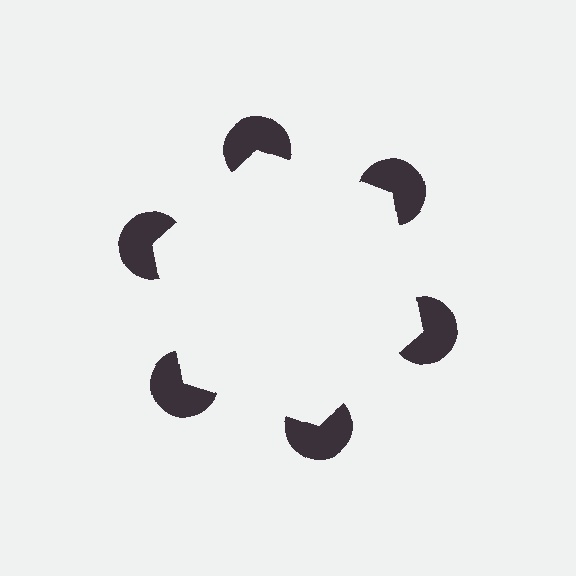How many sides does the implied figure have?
6 sides.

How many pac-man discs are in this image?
There are 6 — one at each vertex of the illusory hexagon.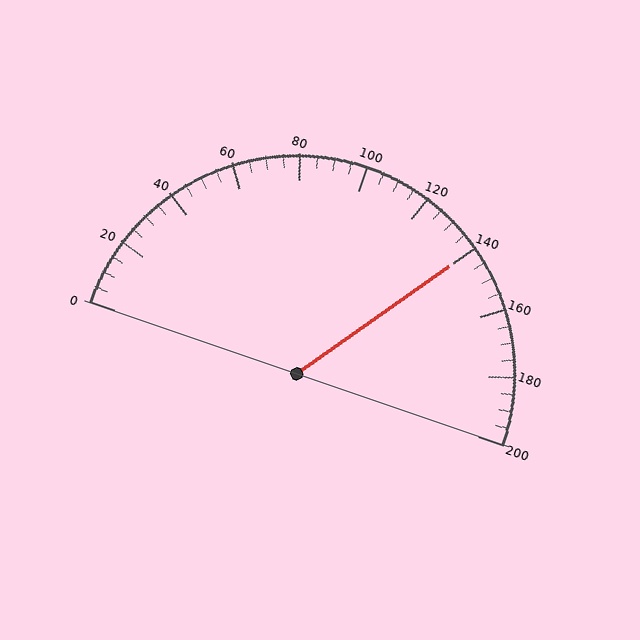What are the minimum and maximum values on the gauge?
The gauge ranges from 0 to 200.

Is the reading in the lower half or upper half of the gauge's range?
The reading is in the upper half of the range (0 to 200).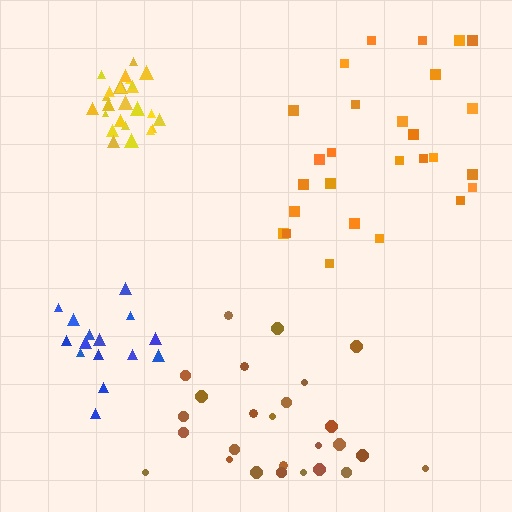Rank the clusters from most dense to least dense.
yellow, blue, orange, brown.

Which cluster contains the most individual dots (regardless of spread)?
Brown (27).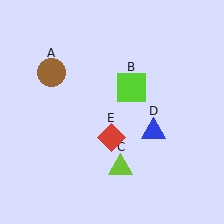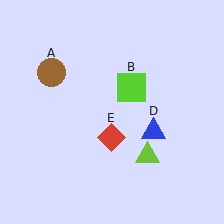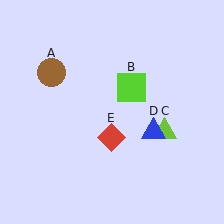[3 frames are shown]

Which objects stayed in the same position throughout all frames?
Brown circle (object A) and lime square (object B) and blue triangle (object D) and red diamond (object E) remained stationary.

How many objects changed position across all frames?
1 object changed position: lime triangle (object C).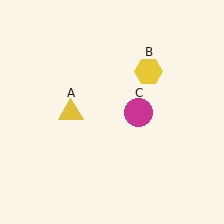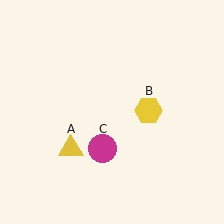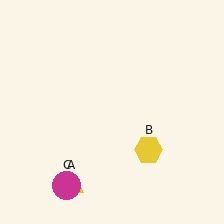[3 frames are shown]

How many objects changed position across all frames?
3 objects changed position: yellow triangle (object A), yellow hexagon (object B), magenta circle (object C).